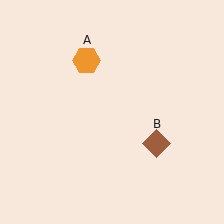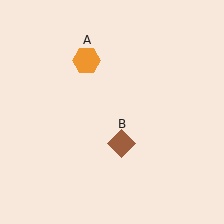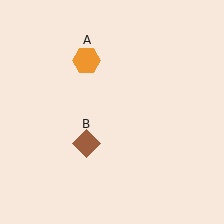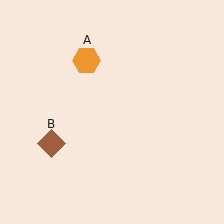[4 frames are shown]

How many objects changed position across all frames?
1 object changed position: brown diamond (object B).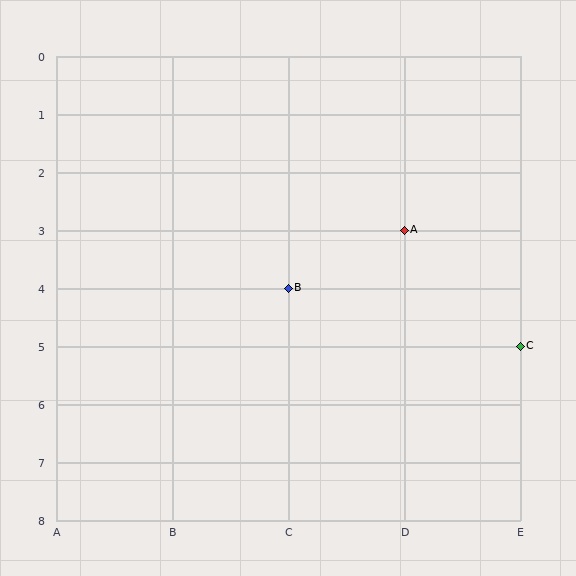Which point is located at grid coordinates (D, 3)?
Point A is at (D, 3).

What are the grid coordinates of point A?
Point A is at grid coordinates (D, 3).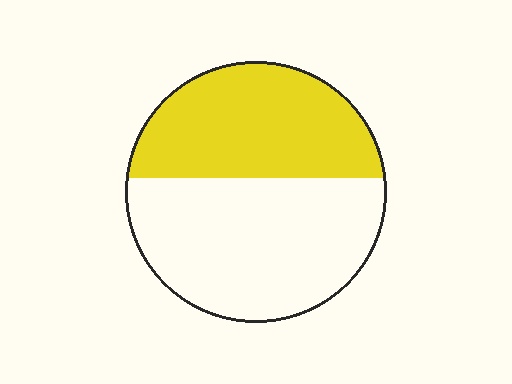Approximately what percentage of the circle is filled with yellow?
Approximately 45%.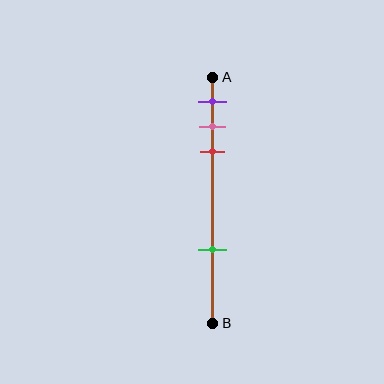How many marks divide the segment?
There are 4 marks dividing the segment.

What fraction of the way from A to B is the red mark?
The red mark is approximately 30% (0.3) of the way from A to B.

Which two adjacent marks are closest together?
The pink and red marks are the closest adjacent pair.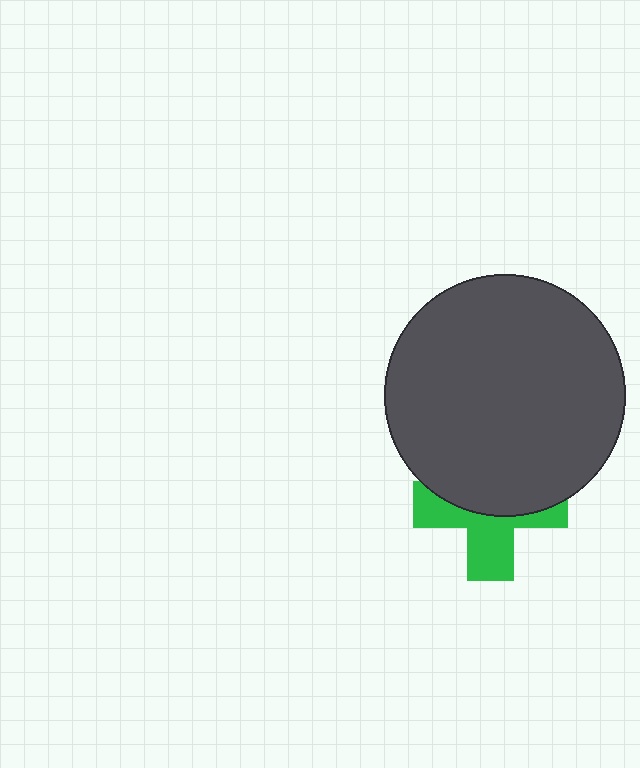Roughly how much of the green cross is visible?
About half of it is visible (roughly 47%).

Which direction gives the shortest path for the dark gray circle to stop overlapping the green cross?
Moving up gives the shortest separation.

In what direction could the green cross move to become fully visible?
The green cross could move down. That would shift it out from behind the dark gray circle entirely.